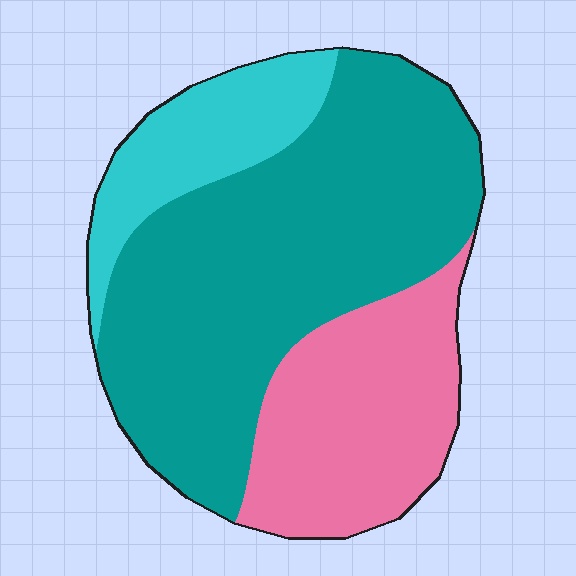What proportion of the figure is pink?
Pink takes up between a sixth and a third of the figure.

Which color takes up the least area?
Cyan, at roughly 15%.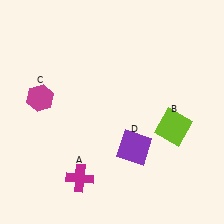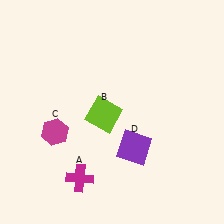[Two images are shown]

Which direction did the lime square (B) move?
The lime square (B) moved left.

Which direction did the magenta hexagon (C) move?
The magenta hexagon (C) moved down.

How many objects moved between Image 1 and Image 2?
2 objects moved between the two images.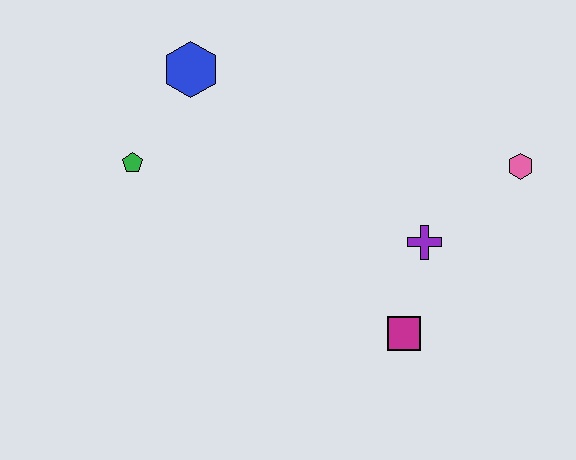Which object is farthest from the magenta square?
The blue hexagon is farthest from the magenta square.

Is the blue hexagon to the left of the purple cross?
Yes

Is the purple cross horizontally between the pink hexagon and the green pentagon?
Yes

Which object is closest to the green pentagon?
The blue hexagon is closest to the green pentagon.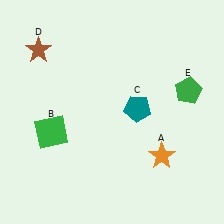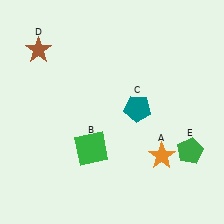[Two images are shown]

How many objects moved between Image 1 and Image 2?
2 objects moved between the two images.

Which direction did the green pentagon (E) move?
The green pentagon (E) moved down.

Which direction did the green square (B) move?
The green square (B) moved right.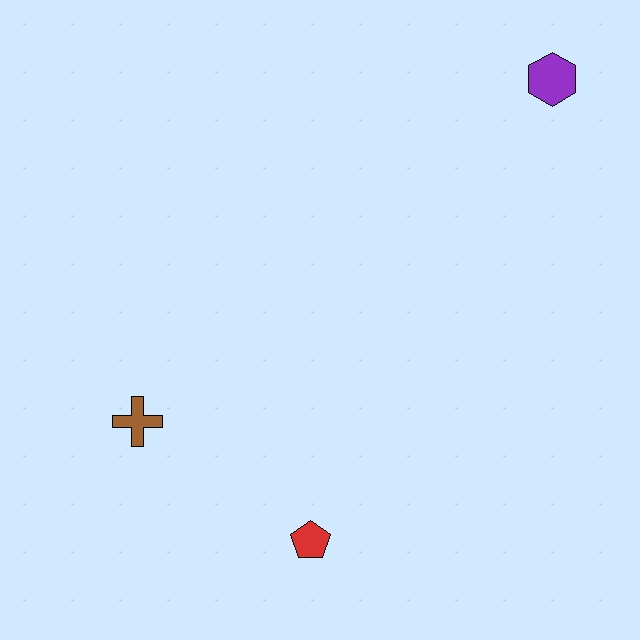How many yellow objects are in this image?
There are no yellow objects.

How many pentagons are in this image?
There is 1 pentagon.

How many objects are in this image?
There are 3 objects.